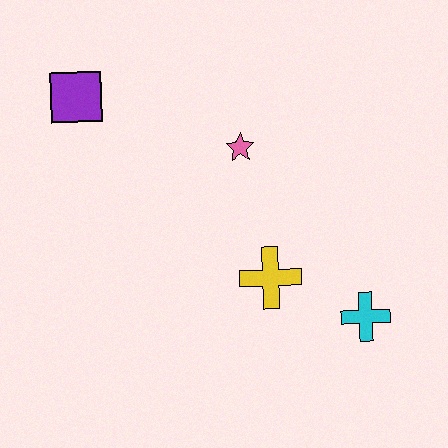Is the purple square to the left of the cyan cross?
Yes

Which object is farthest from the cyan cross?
The purple square is farthest from the cyan cross.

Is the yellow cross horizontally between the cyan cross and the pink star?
Yes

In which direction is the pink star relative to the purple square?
The pink star is to the right of the purple square.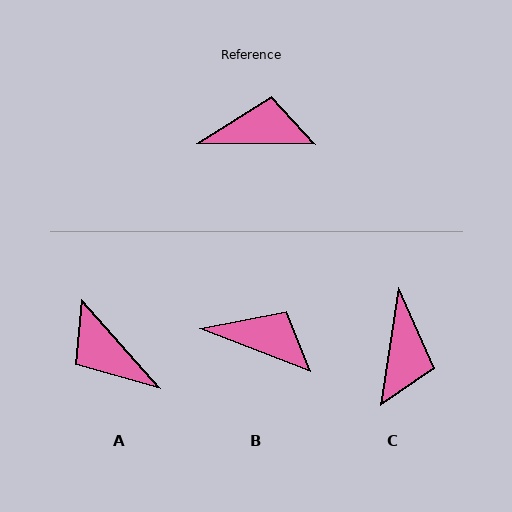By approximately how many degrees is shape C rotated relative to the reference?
Approximately 99 degrees clockwise.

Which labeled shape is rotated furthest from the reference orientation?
A, about 132 degrees away.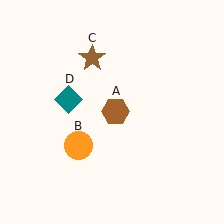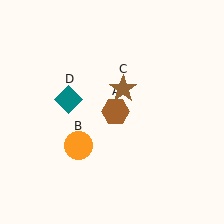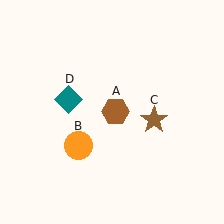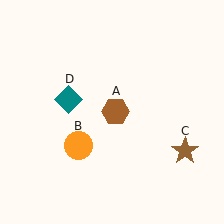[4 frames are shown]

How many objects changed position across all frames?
1 object changed position: brown star (object C).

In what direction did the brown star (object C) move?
The brown star (object C) moved down and to the right.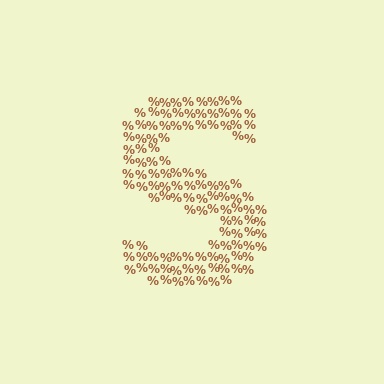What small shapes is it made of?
It is made of small percent signs.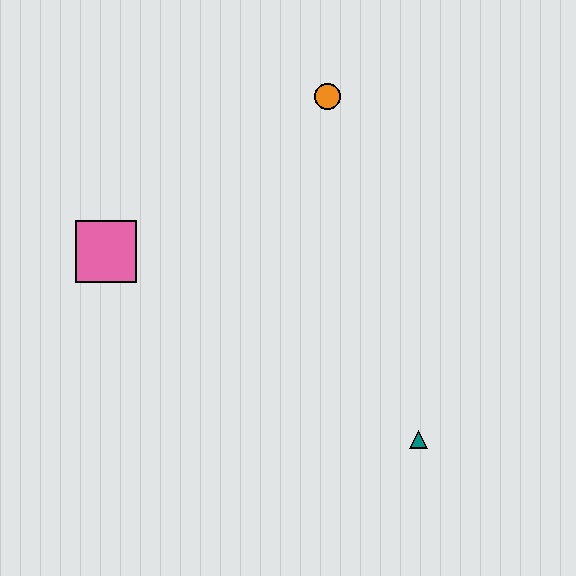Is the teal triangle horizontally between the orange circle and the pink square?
No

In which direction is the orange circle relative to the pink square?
The orange circle is to the right of the pink square.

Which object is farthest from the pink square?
The teal triangle is farthest from the pink square.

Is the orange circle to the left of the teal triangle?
Yes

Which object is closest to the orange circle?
The pink square is closest to the orange circle.